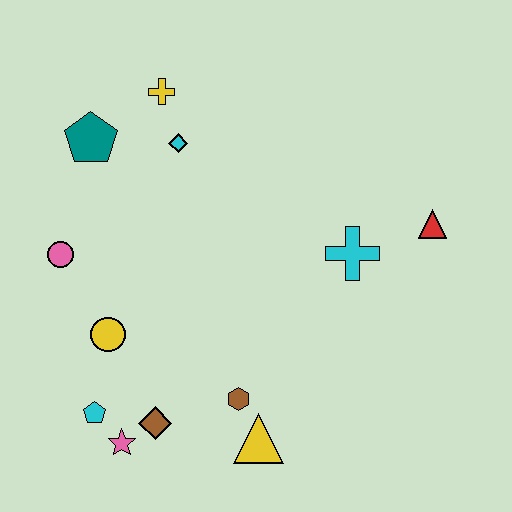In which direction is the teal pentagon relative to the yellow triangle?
The teal pentagon is above the yellow triangle.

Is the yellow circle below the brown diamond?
No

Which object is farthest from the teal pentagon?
The red triangle is farthest from the teal pentagon.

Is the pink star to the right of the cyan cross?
No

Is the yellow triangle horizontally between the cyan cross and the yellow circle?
Yes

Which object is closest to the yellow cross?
The cyan diamond is closest to the yellow cross.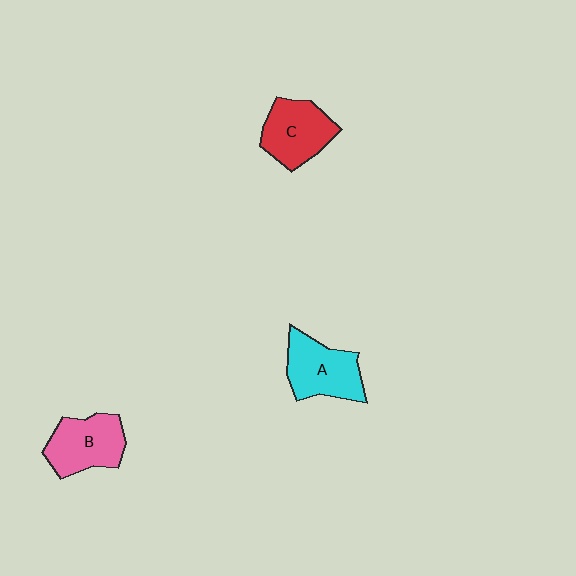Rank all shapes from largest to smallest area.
From largest to smallest: A (cyan), B (pink), C (red).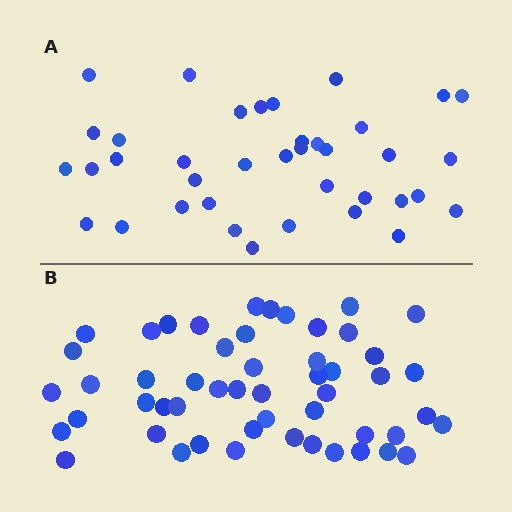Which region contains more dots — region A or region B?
Region B (the bottom region) has more dots.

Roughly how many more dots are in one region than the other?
Region B has approximately 15 more dots than region A.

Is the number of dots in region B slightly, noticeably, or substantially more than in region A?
Region B has noticeably more, but not dramatically so. The ratio is roughly 1.4 to 1.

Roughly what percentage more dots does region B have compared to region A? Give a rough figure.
About 35% more.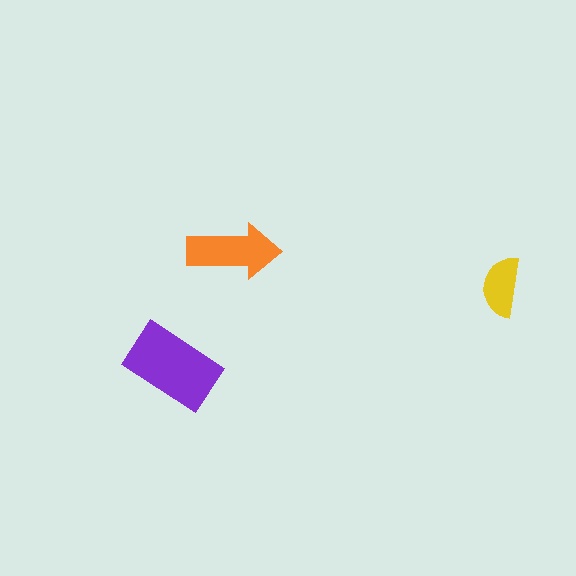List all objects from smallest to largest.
The yellow semicircle, the orange arrow, the purple rectangle.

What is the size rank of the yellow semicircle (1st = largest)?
3rd.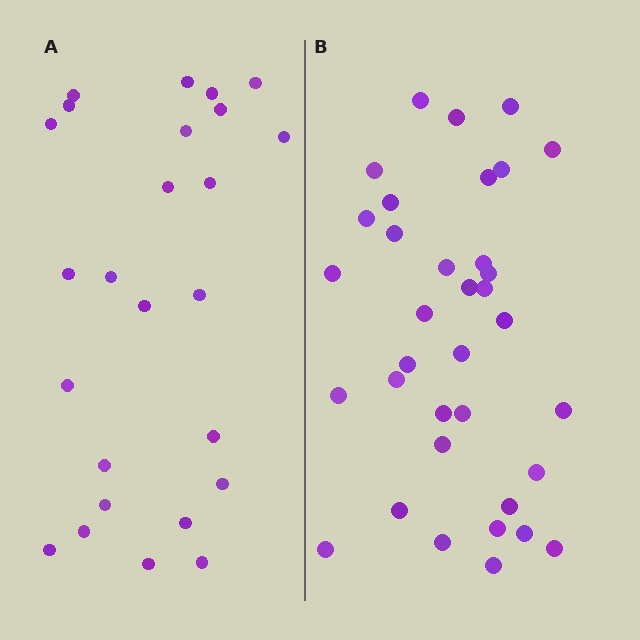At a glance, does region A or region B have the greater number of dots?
Region B (the right region) has more dots.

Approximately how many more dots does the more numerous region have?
Region B has roughly 10 or so more dots than region A.